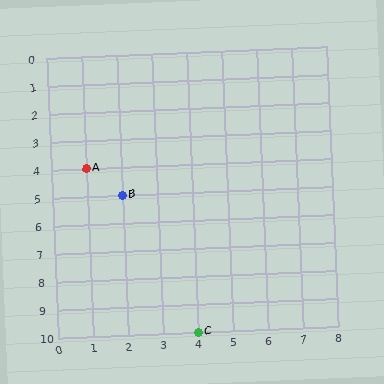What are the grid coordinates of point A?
Point A is at grid coordinates (1, 4).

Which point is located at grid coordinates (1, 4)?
Point A is at (1, 4).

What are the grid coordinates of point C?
Point C is at grid coordinates (4, 10).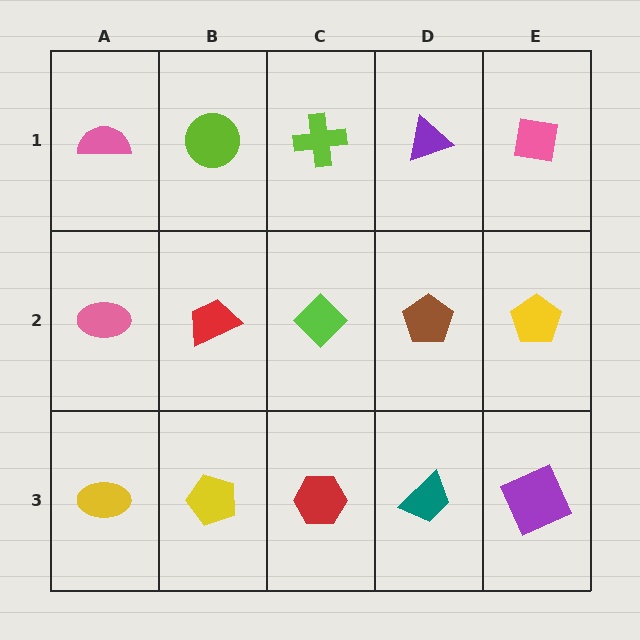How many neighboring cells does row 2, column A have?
3.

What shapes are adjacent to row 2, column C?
A lime cross (row 1, column C), a red hexagon (row 3, column C), a red trapezoid (row 2, column B), a brown pentagon (row 2, column D).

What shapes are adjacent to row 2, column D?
A purple triangle (row 1, column D), a teal trapezoid (row 3, column D), a lime diamond (row 2, column C), a yellow pentagon (row 2, column E).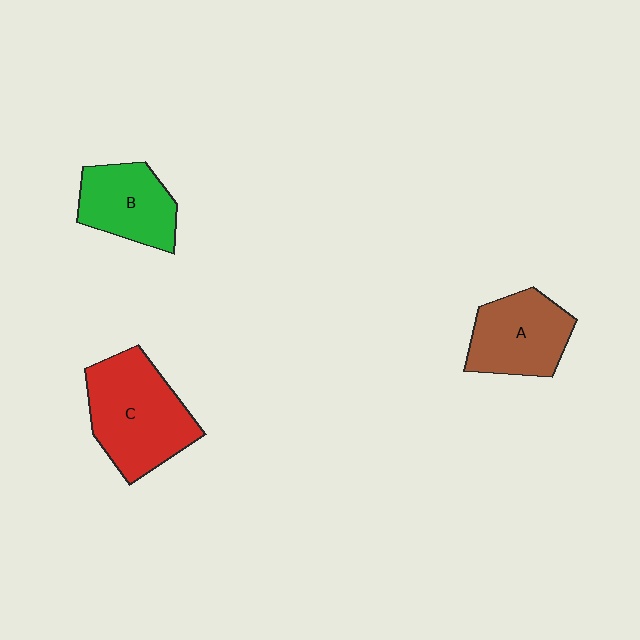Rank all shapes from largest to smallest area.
From largest to smallest: C (red), A (brown), B (green).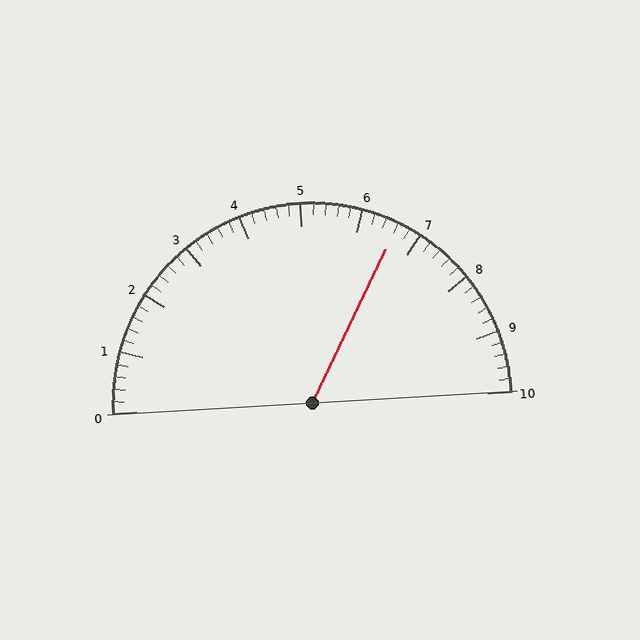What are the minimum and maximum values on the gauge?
The gauge ranges from 0 to 10.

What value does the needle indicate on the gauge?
The needle indicates approximately 6.6.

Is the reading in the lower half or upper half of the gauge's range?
The reading is in the upper half of the range (0 to 10).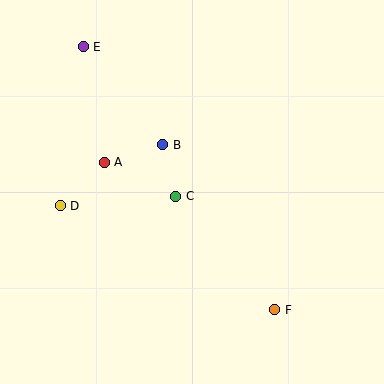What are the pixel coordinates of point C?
Point C is at (176, 196).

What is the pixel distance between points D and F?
The distance between D and F is 239 pixels.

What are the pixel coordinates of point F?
Point F is at (275, 310).